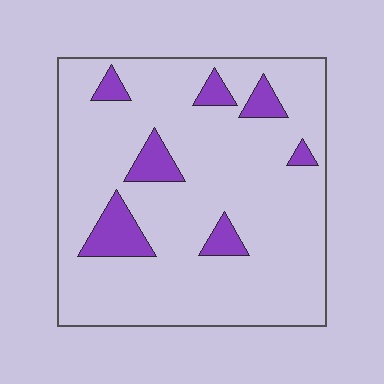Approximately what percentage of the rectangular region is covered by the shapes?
Approximately 10%.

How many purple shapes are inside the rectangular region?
7.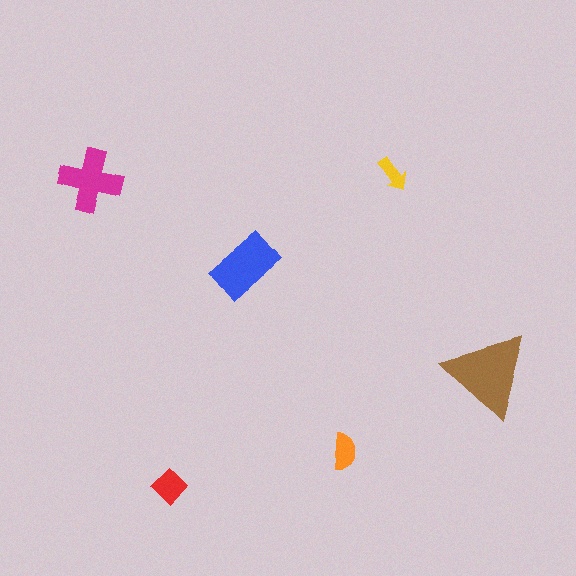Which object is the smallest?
The yellow arrow.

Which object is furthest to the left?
The magenta cross is leftmost.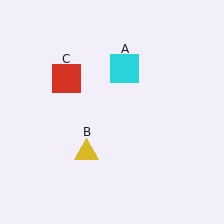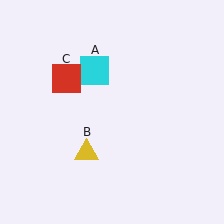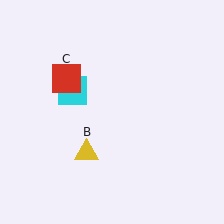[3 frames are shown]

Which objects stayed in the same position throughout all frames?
Yellow triangle (object B) and red square (object C) remained stationary.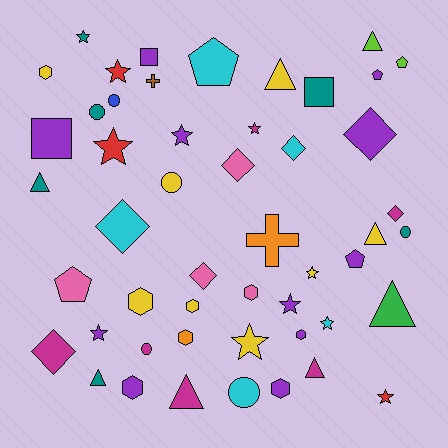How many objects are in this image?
There are 50 objects.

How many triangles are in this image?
There are 8 triangles.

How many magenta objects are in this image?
There are 6 magenta objects.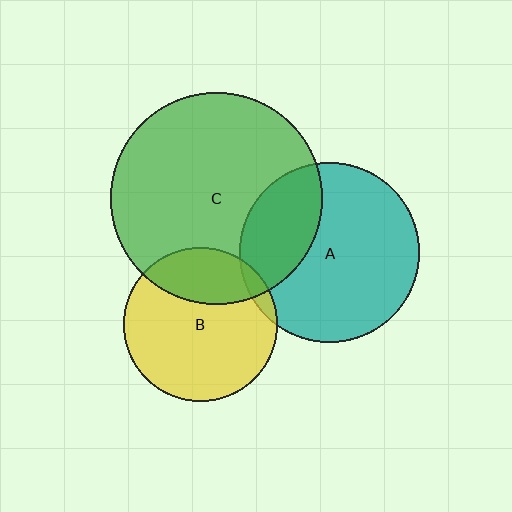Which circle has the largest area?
Circle C (green).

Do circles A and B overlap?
Yes.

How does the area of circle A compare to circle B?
Approximately 1.4 times.